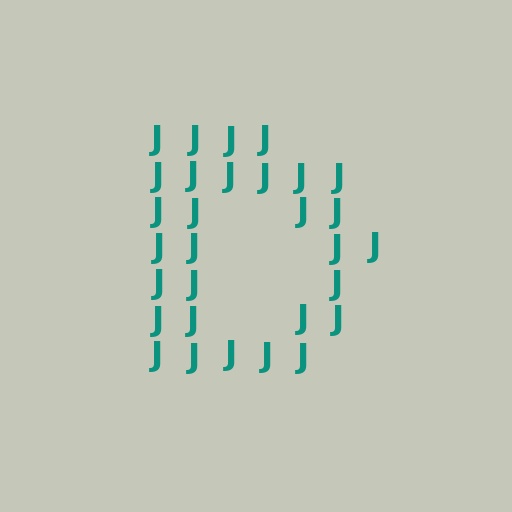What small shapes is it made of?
It is made of small letter J's.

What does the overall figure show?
The overall figure shows the letter D.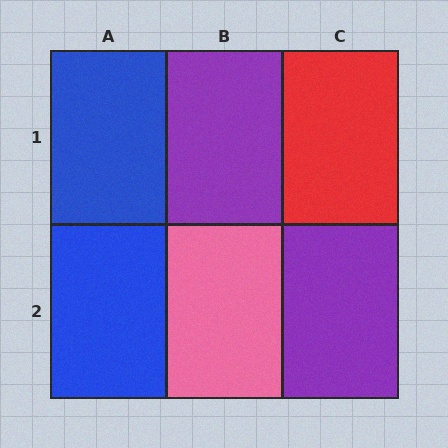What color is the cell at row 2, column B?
Pink.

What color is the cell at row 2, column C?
Purple.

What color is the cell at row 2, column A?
Blue.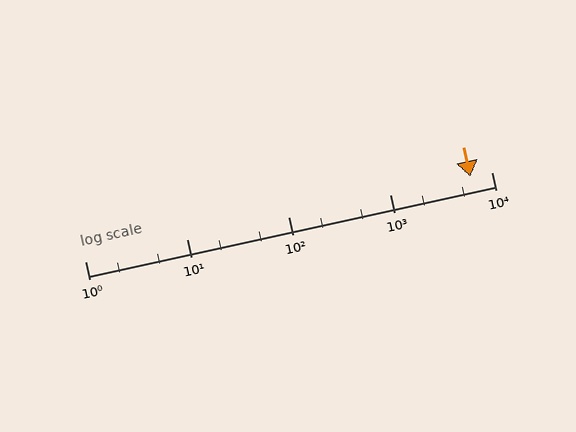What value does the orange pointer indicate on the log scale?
The pointer indicates approximately 6200.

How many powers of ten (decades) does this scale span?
The scale spans 4 decades, from 1 to 10000.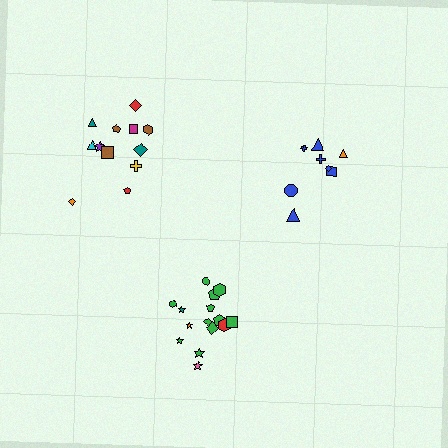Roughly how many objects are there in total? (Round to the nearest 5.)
Roughly 35 objects in total.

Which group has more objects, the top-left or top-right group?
The top-left group.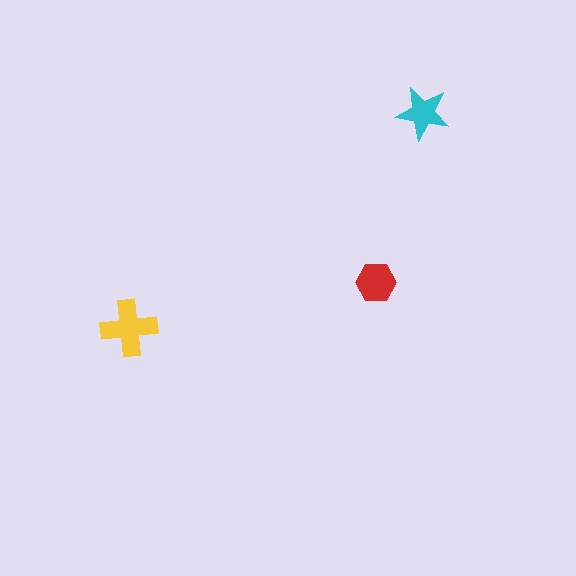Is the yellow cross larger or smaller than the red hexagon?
Larger.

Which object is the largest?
The yellow cross.